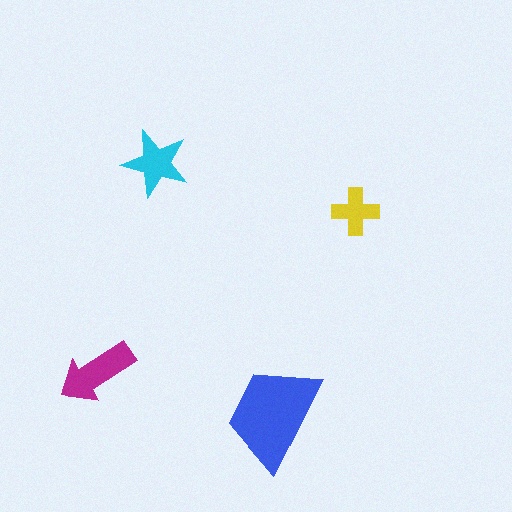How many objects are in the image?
There are 4 objects in the image.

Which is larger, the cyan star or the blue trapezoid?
The blue trapezoid.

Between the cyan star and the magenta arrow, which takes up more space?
The magenta arrow.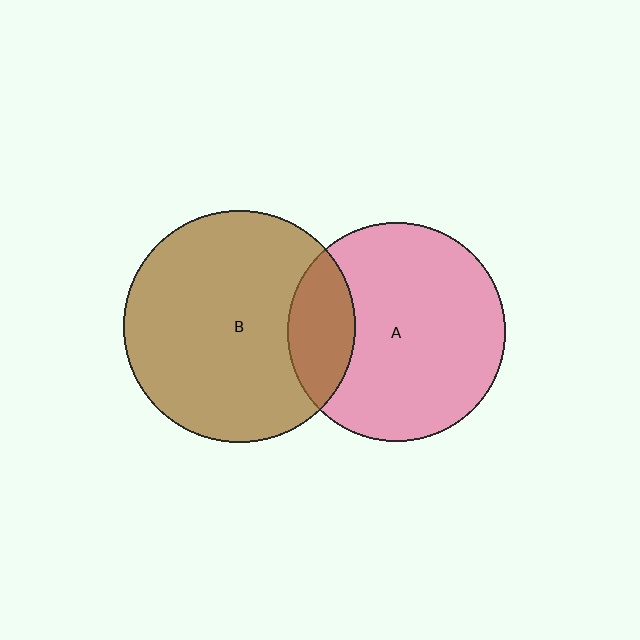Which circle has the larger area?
Circle B (brown).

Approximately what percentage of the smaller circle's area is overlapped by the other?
Approximately 20%.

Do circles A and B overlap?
Yes.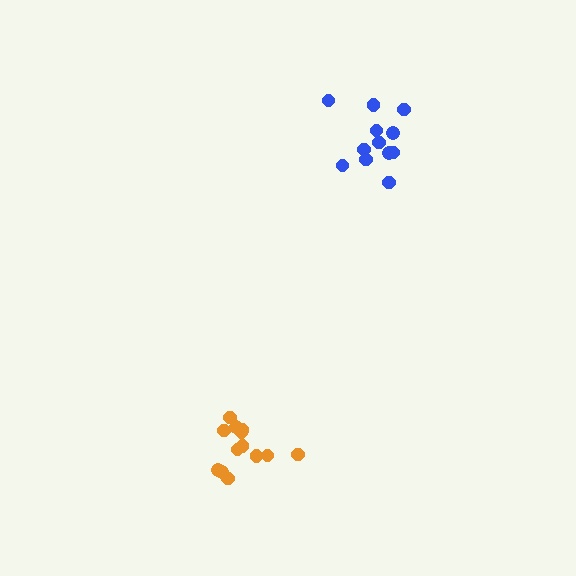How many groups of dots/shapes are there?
There are 2 groups.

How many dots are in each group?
Group 1: 12 dots, Group 2: 13 dots (25 total).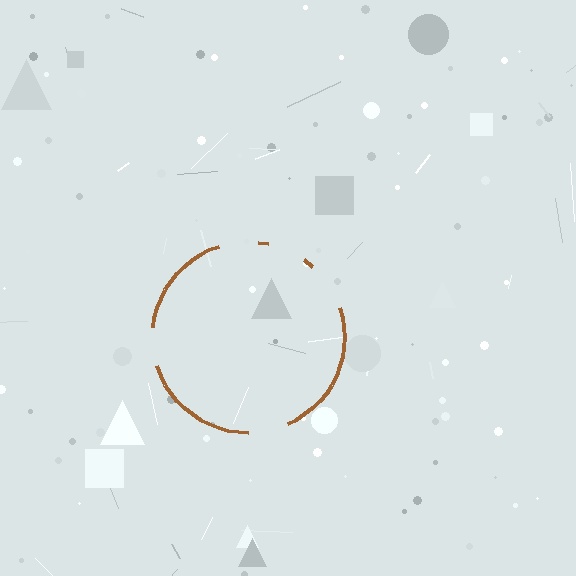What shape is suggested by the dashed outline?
The dashed outline suggests a circle.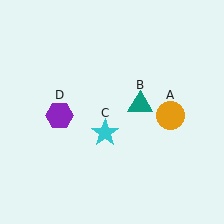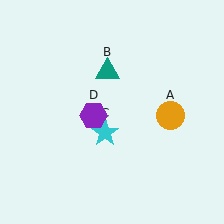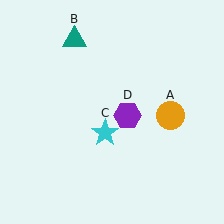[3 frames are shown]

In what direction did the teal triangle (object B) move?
The teal triangle (object B) moved up and to the left.